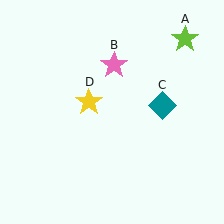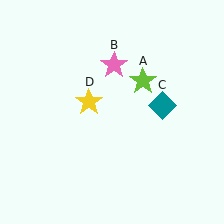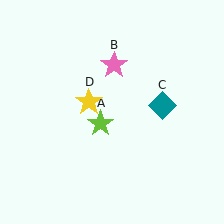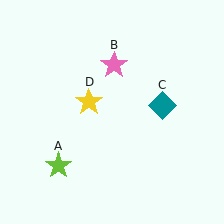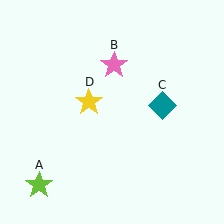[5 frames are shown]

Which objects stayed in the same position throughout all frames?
Pink star (object B) and teal diamond (object C) and yellow star (object D) remained stationary.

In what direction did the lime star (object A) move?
The lime star (object A) moved down and to the left.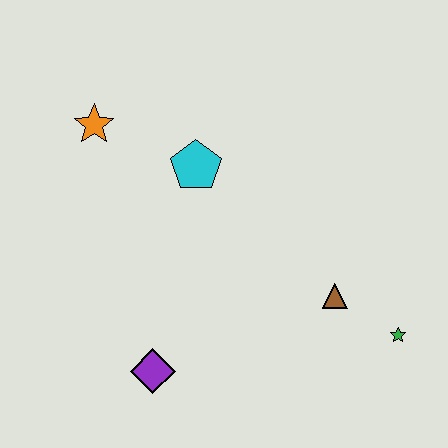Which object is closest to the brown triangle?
The green star is closest to the brown triangle.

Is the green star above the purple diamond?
Yes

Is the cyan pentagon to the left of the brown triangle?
Yes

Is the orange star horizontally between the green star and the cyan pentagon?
No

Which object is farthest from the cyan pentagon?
The green star is farthest from the cyan pentagon.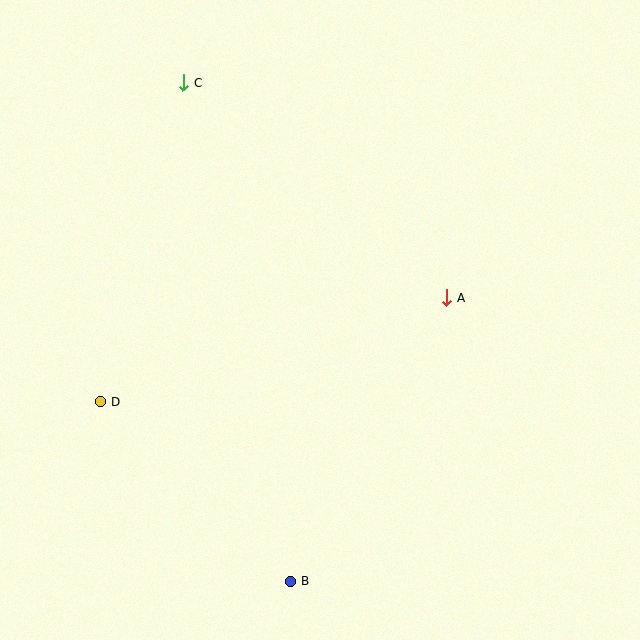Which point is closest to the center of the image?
Point A at (447, 298) is closest to the center.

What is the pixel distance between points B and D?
The distance between B and D is 261 pixels.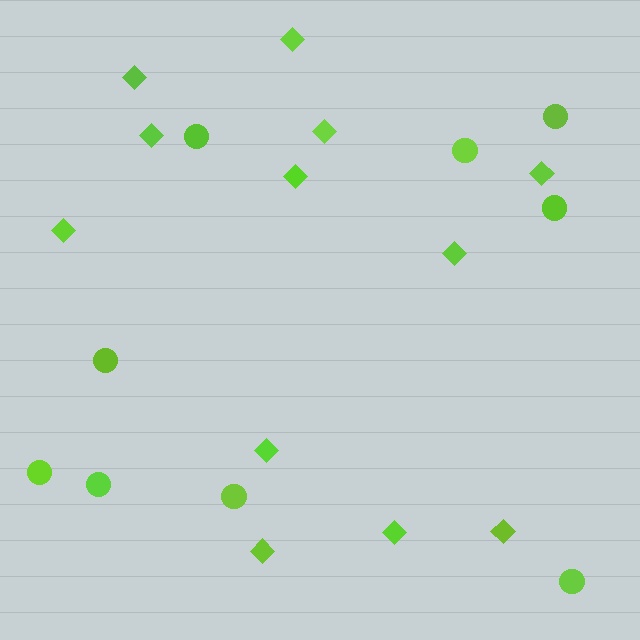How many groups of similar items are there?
There are 2 groups: one group of circles (9) and one group of diamonds (12).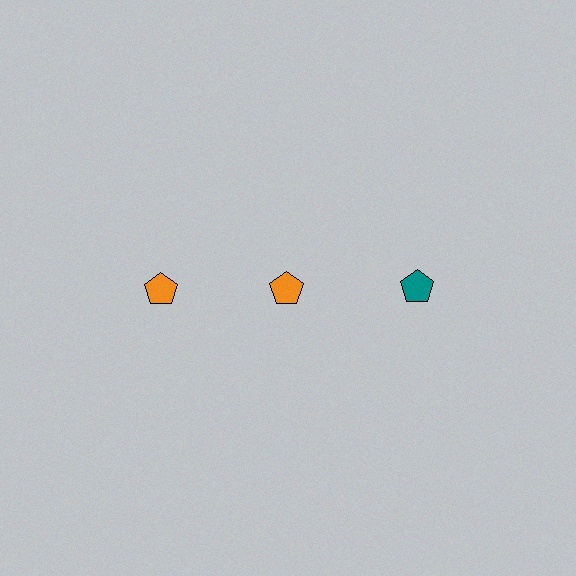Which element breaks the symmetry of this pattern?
The teal pentagon in the top row, center column breaks the symmetry. All other shapes are orange pentagons.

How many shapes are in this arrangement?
There are 3 shapes arranged in a grid pattern.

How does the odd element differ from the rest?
It has a different color: teal instead of orange.